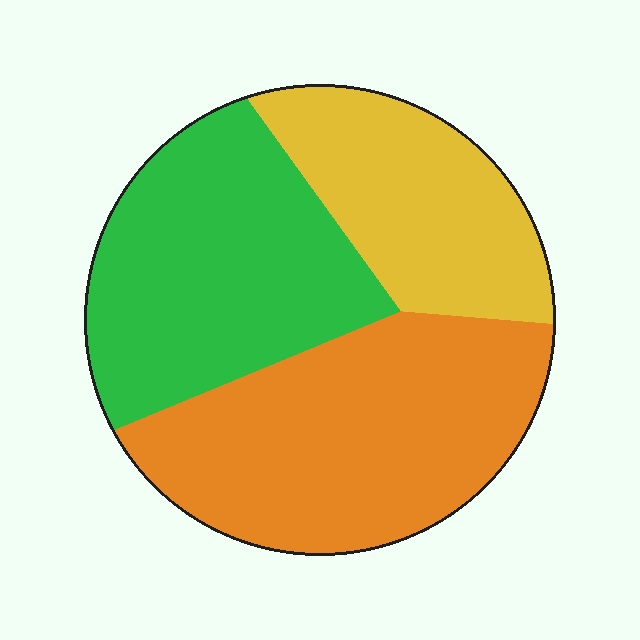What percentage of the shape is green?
Green takes up about one third (1/3) of the shape.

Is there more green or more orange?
Orange.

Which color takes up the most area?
Orange, at roughly 40%.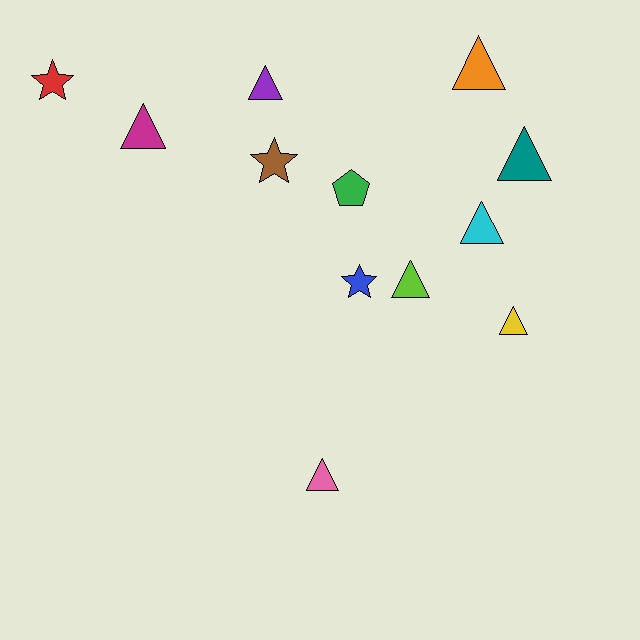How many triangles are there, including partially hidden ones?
There are 8 triangles.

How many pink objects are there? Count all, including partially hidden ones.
There is 1 pink object.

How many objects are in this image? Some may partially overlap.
There are 12 objects.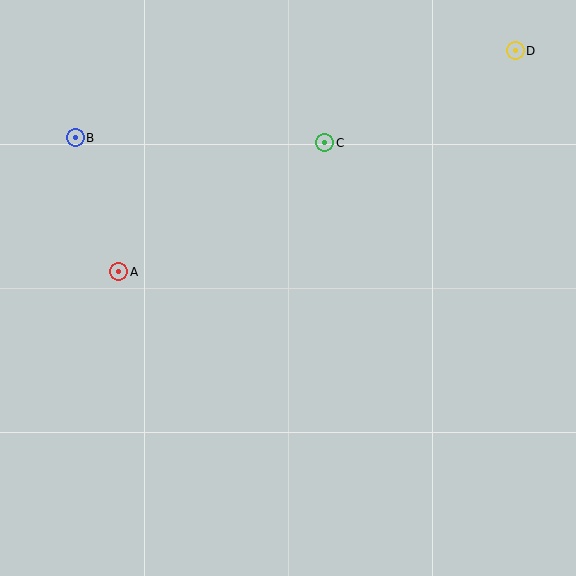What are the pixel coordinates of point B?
Point B is at (75, 138).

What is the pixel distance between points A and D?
The distance between A and D is 454 pixels.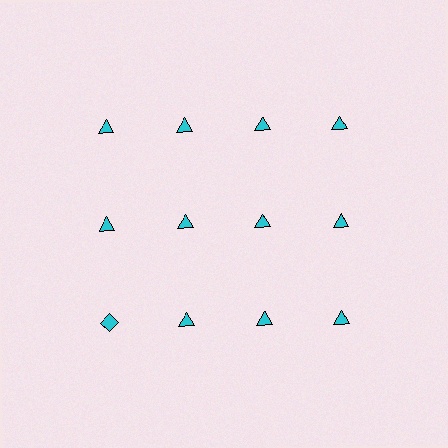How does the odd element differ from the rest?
It has a different shape: diamond instead of triangle.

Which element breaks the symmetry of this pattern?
The cyan diamond in the third row, leftmost column breaks the symmetry. All other shapes are cyan triangles.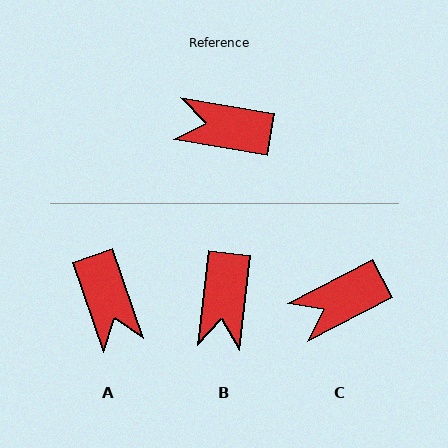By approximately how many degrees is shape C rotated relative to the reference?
Approximately 37 degrees counter-clockwise.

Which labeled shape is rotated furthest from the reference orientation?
A, about 118 degrees away.